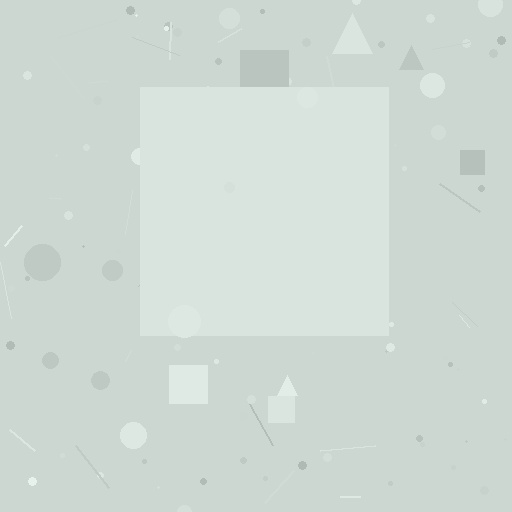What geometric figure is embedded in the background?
A square is embedded in the background.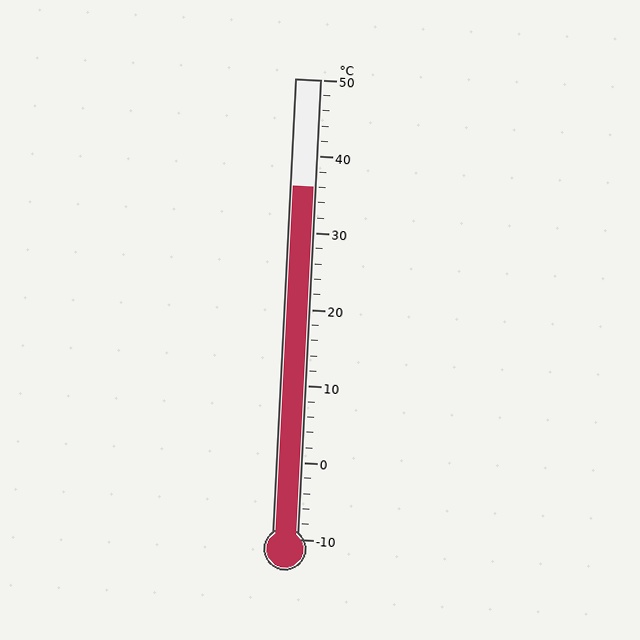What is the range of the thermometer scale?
The thermometer scale ranges from -10°C to 50°C.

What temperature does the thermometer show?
The thermometer shows approximately 36°C.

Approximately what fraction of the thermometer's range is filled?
The thermometer is filled to approximately 75% of its range.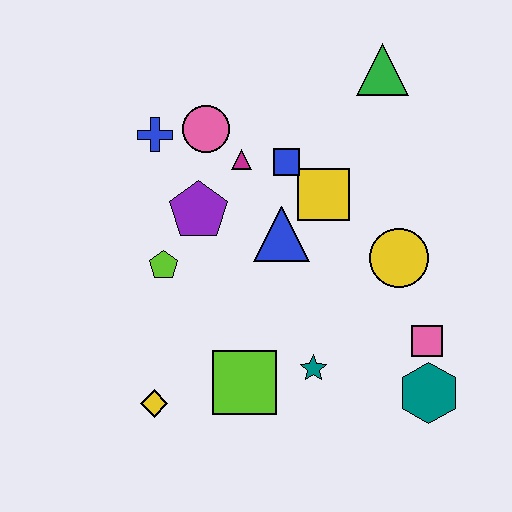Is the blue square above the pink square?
Yes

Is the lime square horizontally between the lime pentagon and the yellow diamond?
No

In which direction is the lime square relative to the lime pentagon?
The lime square is below the lime pentagon.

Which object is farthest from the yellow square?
The yellow diamond is farthest from the yellow square.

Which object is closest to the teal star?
The lime square is closest to the teal star.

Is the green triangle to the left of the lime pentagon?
No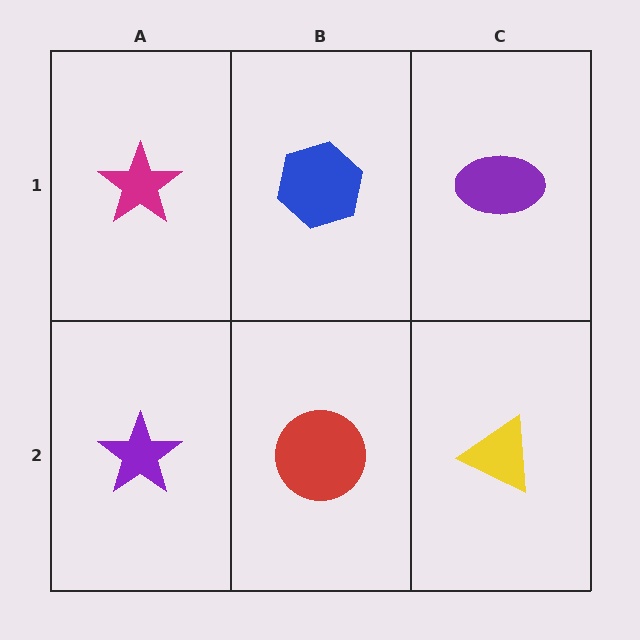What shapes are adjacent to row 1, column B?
A red circle (row 2, column B), a magenta star (row 1, column A), a purple ellipse (row 1, column C).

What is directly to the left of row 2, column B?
A purple star.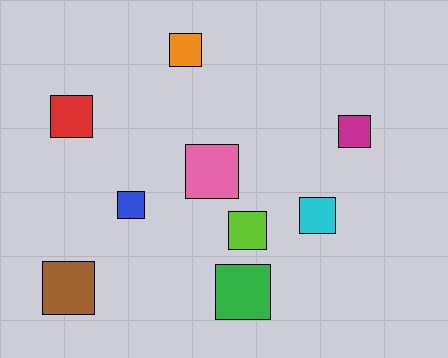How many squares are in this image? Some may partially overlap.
There are 9 squares.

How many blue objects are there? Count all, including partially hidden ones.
There is 1 blue object.